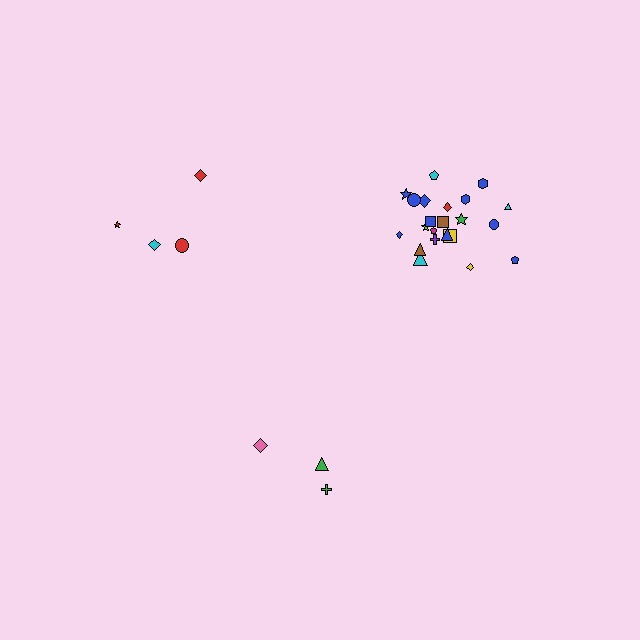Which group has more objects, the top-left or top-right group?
The top-right group.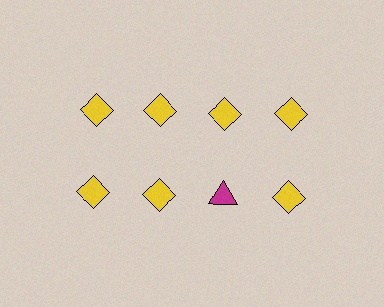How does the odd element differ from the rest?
It differs in both color (magenta instead of yellow) and shape (triangle instead of diamond).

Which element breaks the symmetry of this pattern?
The magenta triangle in the second row, center column breaks the symmetry. All other shapes are yellow diamonds.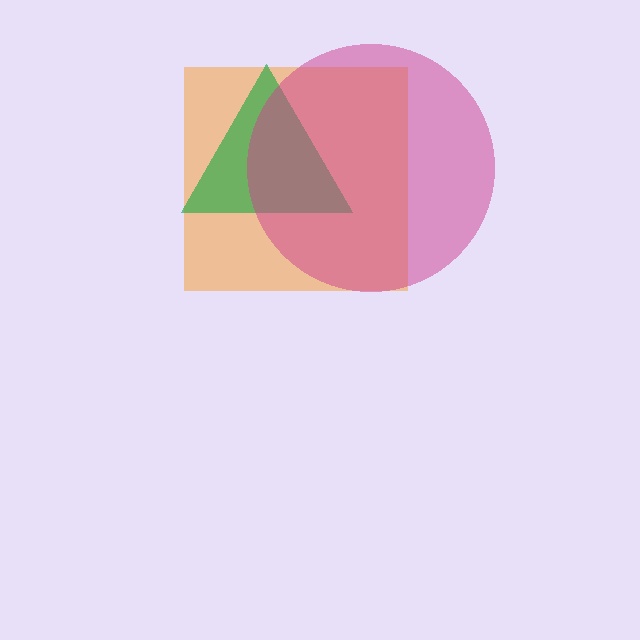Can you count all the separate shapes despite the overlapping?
Yes, there are 3 separate shapes.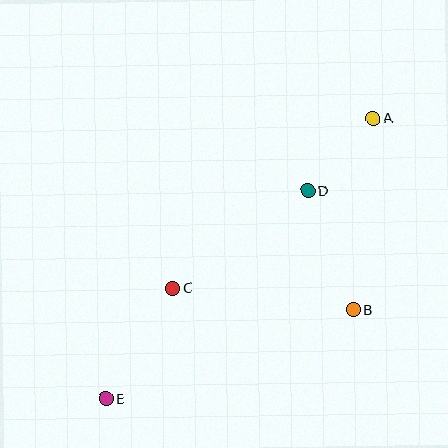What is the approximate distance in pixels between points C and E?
The distance between C and E is approximately 129 pixels.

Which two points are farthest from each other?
Points A and E are farthest from each other.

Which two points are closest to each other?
Points A and D are closest to each other.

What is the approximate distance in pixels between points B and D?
The distance between B and D is approximately 128 pixels.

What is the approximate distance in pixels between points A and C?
The distance between A and C is approximately 263 pixels.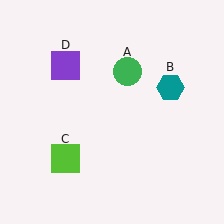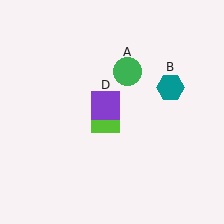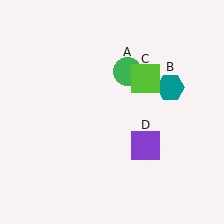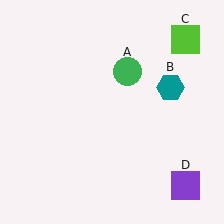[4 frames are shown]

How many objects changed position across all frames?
2 objects changed position: lime square (object C), purple square (object D).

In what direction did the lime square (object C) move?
The lime square (object C) moved up and to the right.